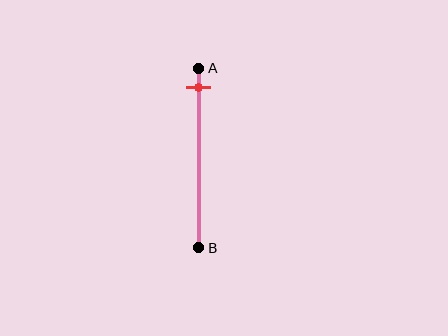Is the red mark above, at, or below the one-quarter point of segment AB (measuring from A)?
The red mark is above the one-quarter point of segment AB.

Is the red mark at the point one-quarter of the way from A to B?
No, the mark is at about 10% from A, not at the 25% one-quarter point.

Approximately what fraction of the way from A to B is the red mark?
The red mark is approximately 10% of the way from A to B.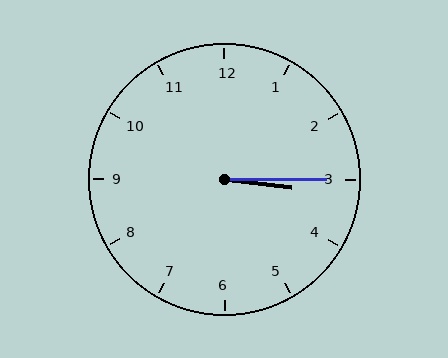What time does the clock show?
3:15.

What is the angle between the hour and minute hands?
Approximately 8 degrees.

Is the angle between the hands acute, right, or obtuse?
It is acute.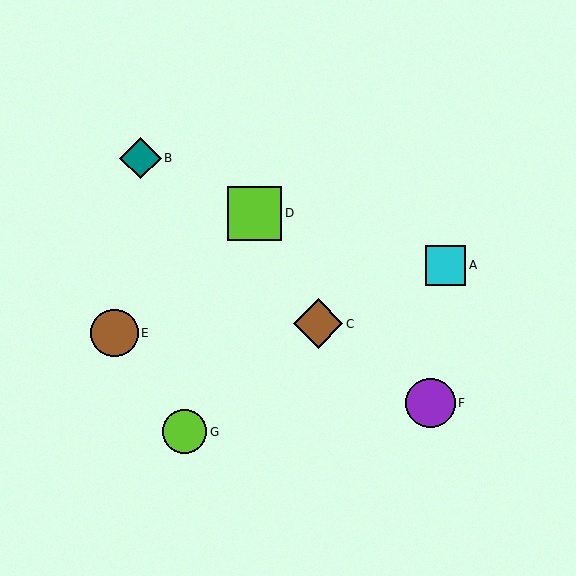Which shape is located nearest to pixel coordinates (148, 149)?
The teal diamond (labeled B) at (141, 158) is nearest to that location.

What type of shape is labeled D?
Shape D is a lime square.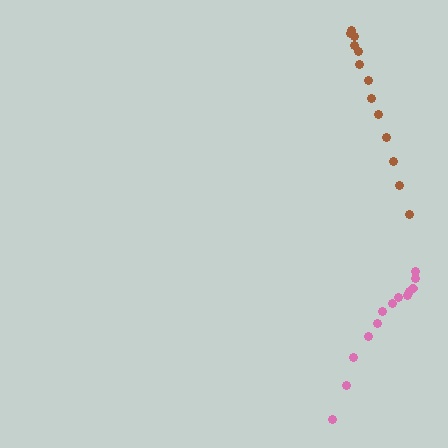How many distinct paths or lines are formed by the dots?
There are 2 distinct paths.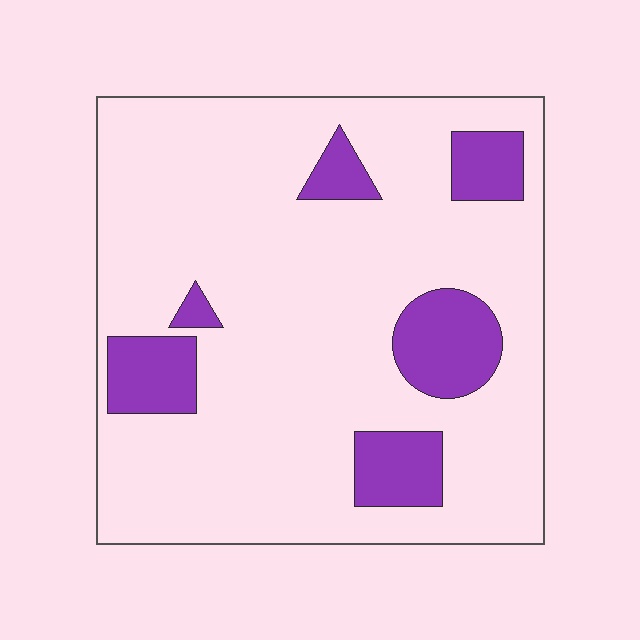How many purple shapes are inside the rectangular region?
6.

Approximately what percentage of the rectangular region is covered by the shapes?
Approximately 15%.